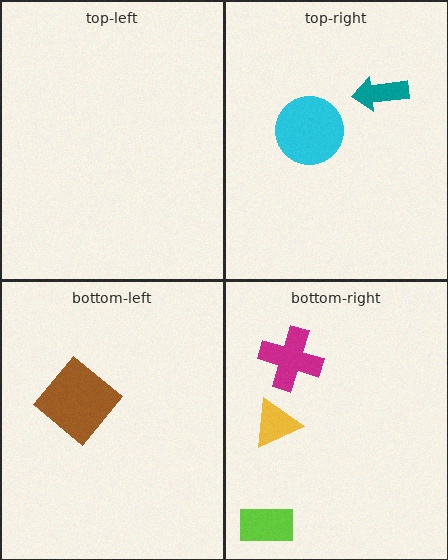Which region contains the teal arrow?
The top-right region.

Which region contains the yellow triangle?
The bottom-right region.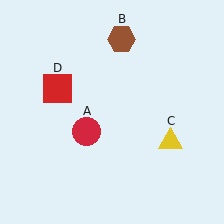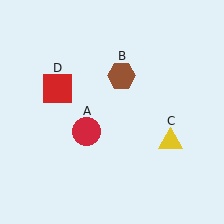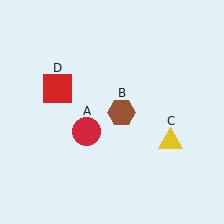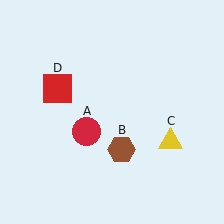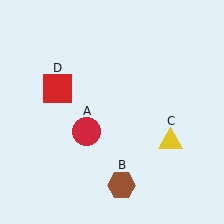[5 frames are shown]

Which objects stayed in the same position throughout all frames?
Red circle (object A) and yellow triangle (object C) and red square (object D) remained stationary.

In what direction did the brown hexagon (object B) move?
The brown hexagon (object B) moved down.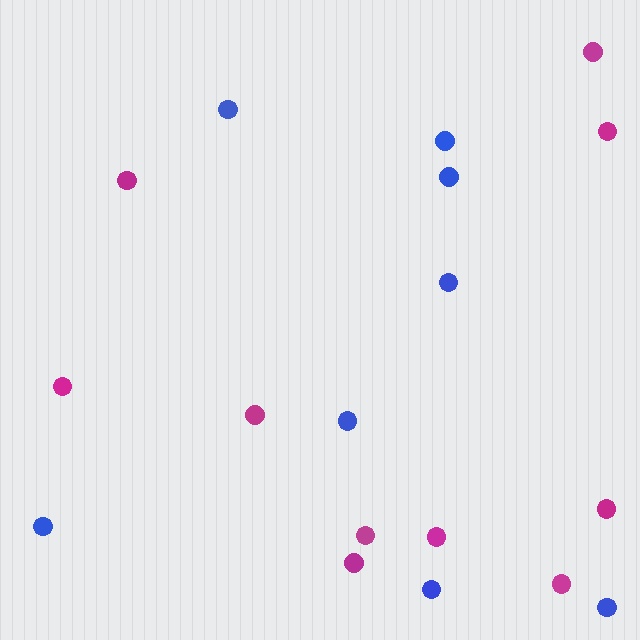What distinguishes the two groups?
There are 2 groups: one group of blue circles (8) and one group of magenta circles (10).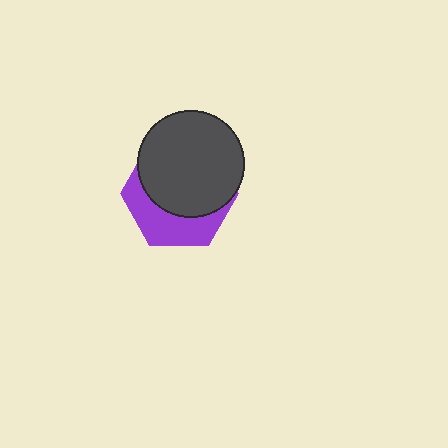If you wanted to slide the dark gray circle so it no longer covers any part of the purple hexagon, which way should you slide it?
Slide it up — that is the most direct way to separate the two shapes.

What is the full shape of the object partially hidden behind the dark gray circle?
The partially hidden object is a purple hexagon.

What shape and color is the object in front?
The object in front is a dark gray circle.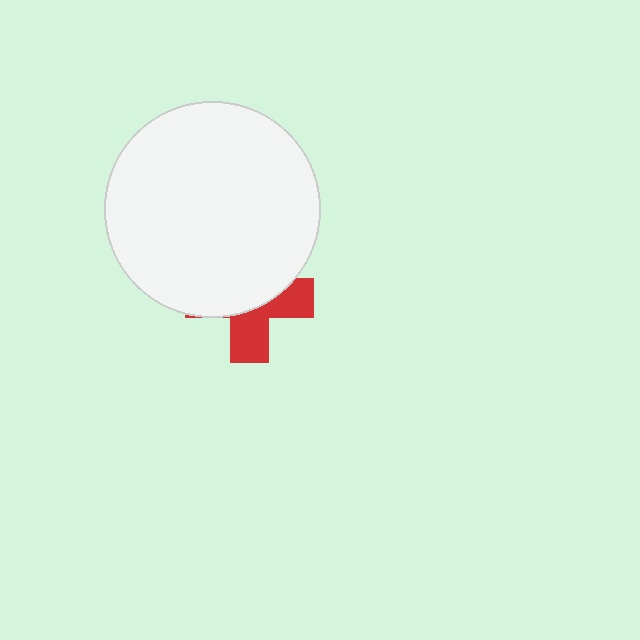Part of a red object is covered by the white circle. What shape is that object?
It is a cross.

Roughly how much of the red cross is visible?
A small part of it is visible (roughly 40%).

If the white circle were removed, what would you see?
You would see the complete red cross.